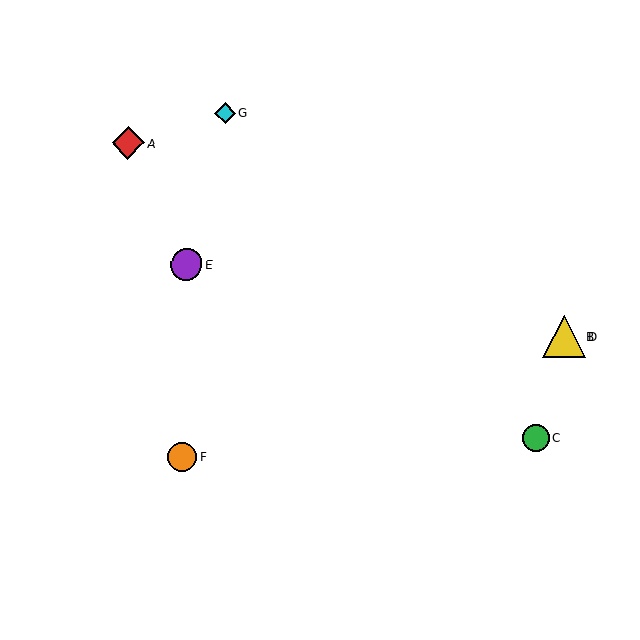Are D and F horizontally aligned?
No, D is at y≈337 and F is at y≈457.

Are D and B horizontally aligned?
Yes, both are at y≈337.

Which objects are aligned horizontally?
Objects B, D are aligned horizontally.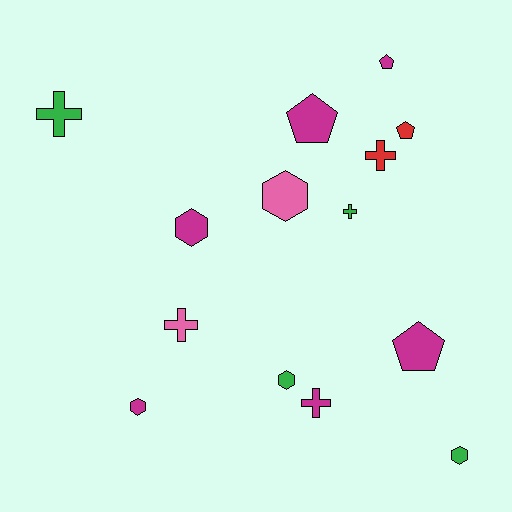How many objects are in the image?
There are 14 objects.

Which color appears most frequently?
Magenta, with 6 objects.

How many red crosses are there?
There is 1 red cross.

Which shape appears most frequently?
Hexagon, with 5 objects.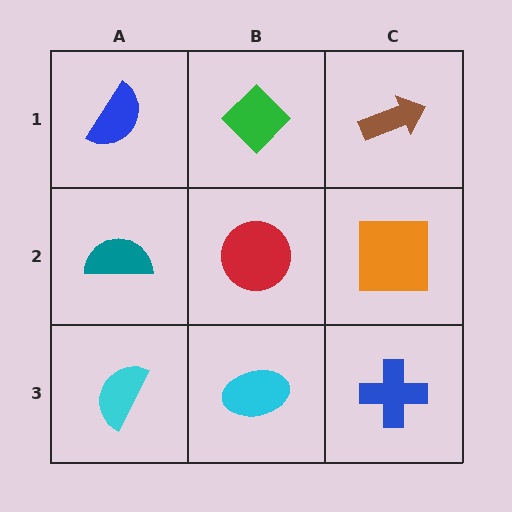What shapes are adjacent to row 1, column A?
A teal semicircle (row 2, column A), a green diamond (row 1, column B).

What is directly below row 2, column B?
A cyan ellipse.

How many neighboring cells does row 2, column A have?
3.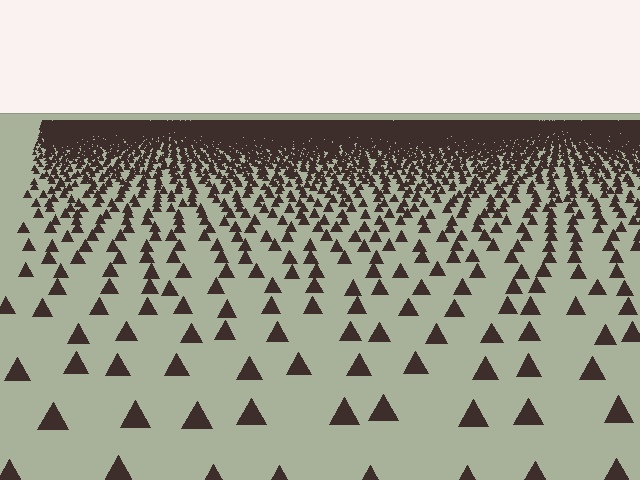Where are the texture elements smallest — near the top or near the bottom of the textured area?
Near the top.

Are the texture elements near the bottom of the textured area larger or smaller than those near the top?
Larger. Near the bottom, elements are closer to the viewer and appear at a bigger on-screen size.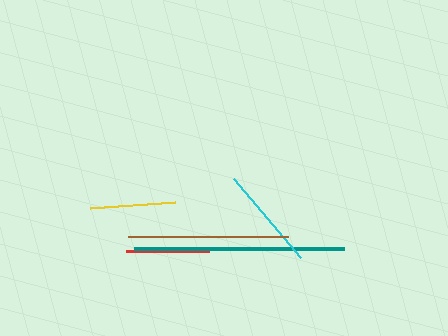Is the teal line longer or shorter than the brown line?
The teal line is longer than the brown line.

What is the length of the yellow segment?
The yellow segment is approximately 85 pixels long.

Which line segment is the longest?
The teal line is the longest at approximately 210 pixels.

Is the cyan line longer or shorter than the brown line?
The brown line is longer than the cyan line.